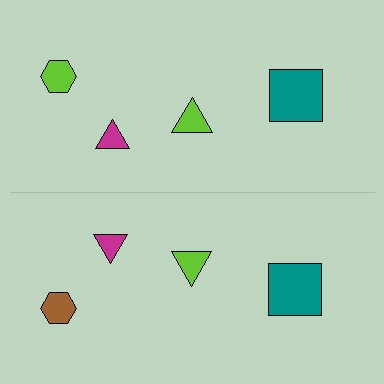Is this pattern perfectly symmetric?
No, the pattern is not perfectly symmetric. The brown hexagon on the bottom side breaks the symmetry — its mirror counterpart is lime.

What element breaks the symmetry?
The brown hexagon on the bottom side breaks the symmetry — its mirror counterpart is lime.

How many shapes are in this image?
There are 8 shapes in this image.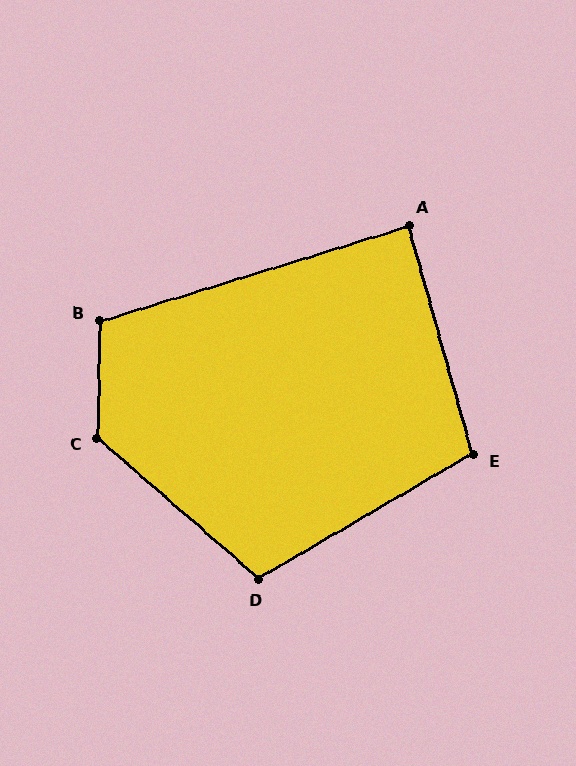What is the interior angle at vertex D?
Approximately 109 degrees (obtuse).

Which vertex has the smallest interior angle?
A, at approximately 89 degrees.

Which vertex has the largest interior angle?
C, at approximately 130 degrees.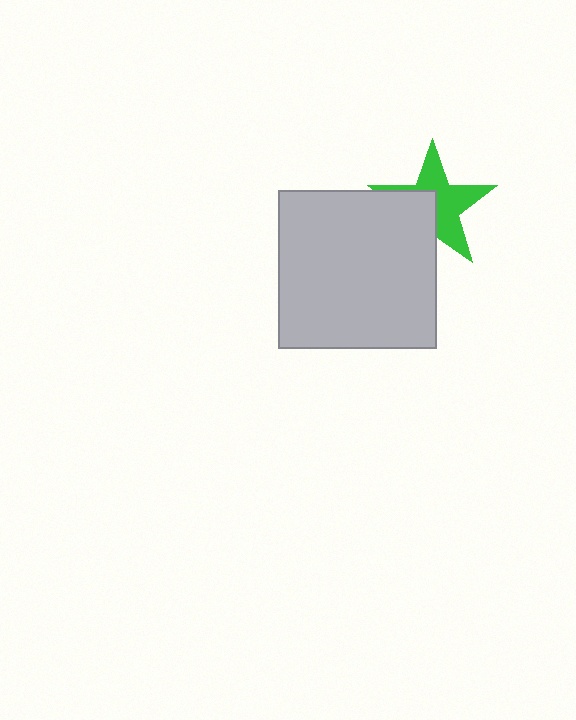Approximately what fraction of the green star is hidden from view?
Roughly 42% of the green star is hidden behind the light gray square.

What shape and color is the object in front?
The object in front is a light gray square.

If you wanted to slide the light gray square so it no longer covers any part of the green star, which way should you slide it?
Slide it toward the lower-left — that is the most direct way to separate the two shapes.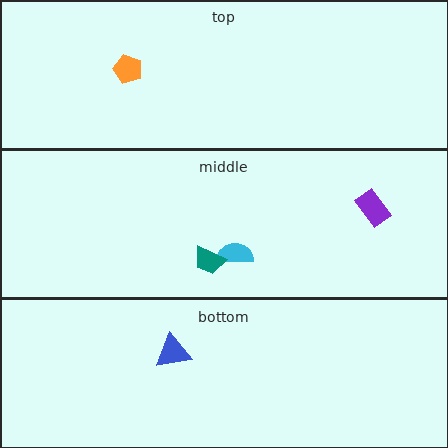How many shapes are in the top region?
1.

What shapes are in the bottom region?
The blue triangle.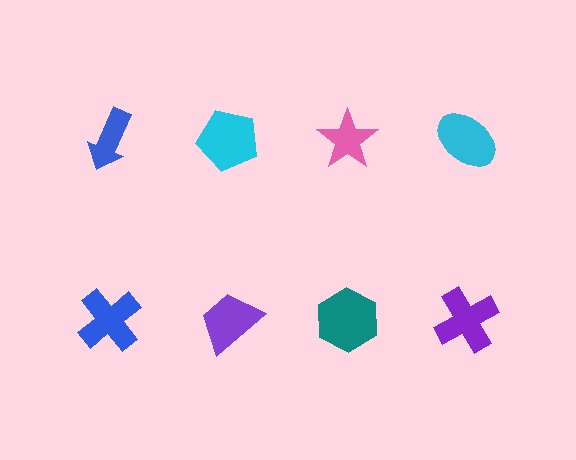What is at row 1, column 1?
A blue arrow.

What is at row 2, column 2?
A purple trapezoid.